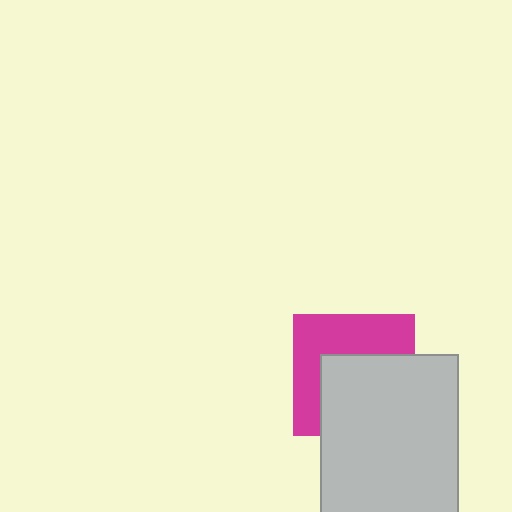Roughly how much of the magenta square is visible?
About half of it is visible (roughly 47%).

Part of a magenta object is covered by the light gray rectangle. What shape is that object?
It is a square.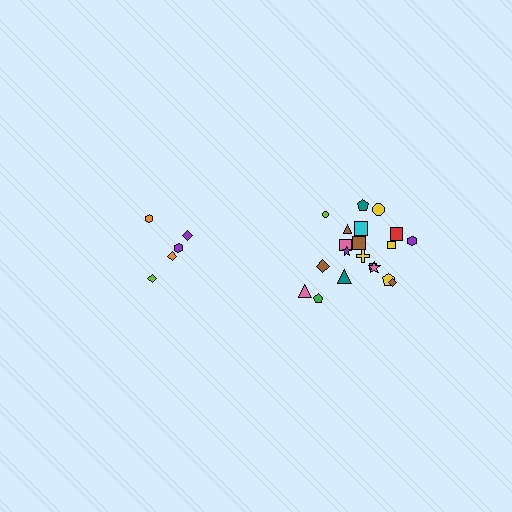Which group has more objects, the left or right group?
The right group.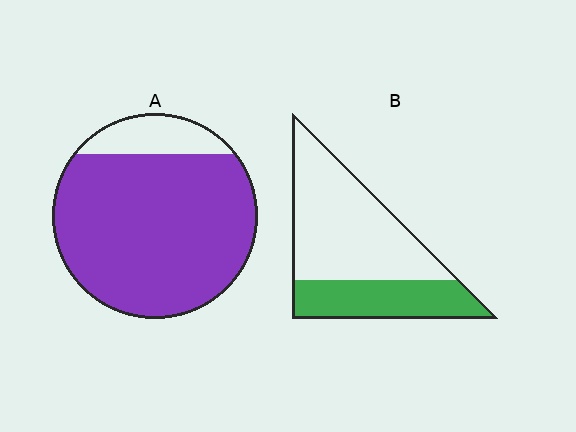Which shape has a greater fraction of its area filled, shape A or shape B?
Shape A.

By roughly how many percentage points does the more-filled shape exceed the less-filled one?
By roughly 50 percentage points (A over B).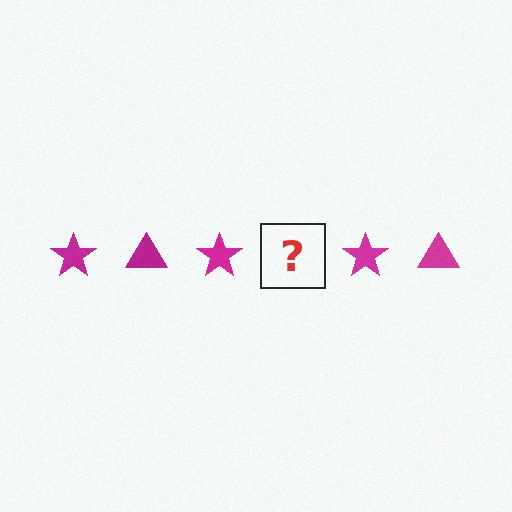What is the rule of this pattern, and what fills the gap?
The rule is that the pattern cycles through star, triangle shapes in magenta. The gap should be filled with a magenta triangle.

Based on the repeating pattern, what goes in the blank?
The blank should be a magenta triangle.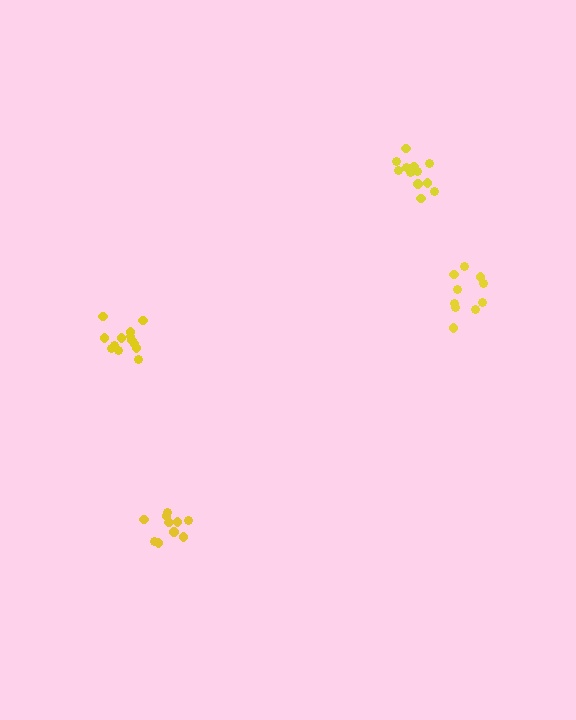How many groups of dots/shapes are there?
There are 4 groups.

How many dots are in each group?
Group 1: 12 dots, Group 2: 10 dots, Group 3: 13 dots, Group 4: 10 dots (45 total).